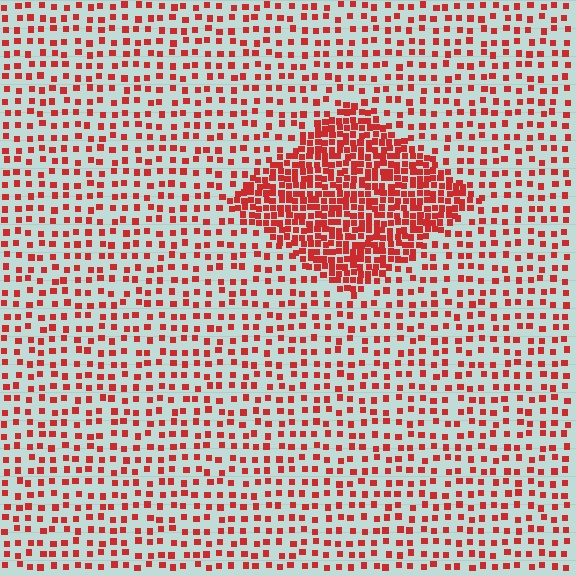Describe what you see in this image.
The image contains small red elements arranged at two different densities. A diamond-shaped region is visible where the elements are more densely packed than the surrounding area.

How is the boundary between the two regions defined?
The boundary is defined by a change in element density (approximately 2.7x ratio). All elements are the same color, size, and shape.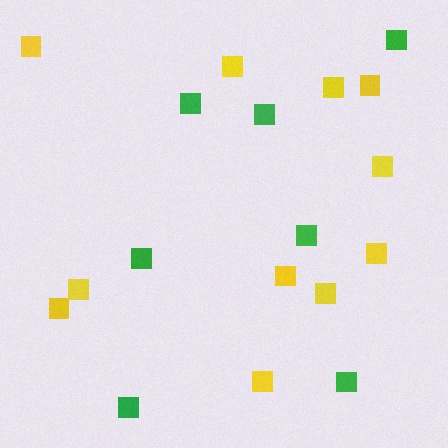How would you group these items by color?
There are 2 groups: one group of yellow squares (11) and one group of green squares (7).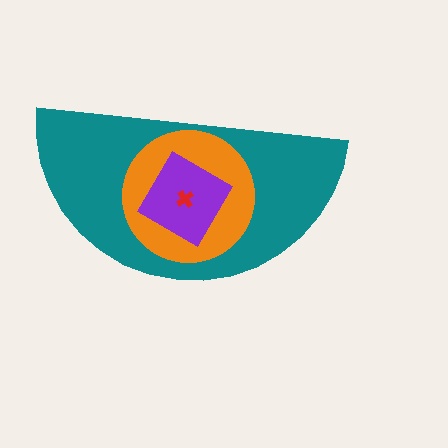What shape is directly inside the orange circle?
The purple diamond.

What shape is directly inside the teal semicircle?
The orange circle.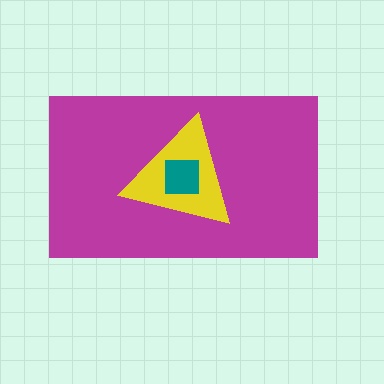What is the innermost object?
The teal square.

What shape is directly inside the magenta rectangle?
The yellow triangle.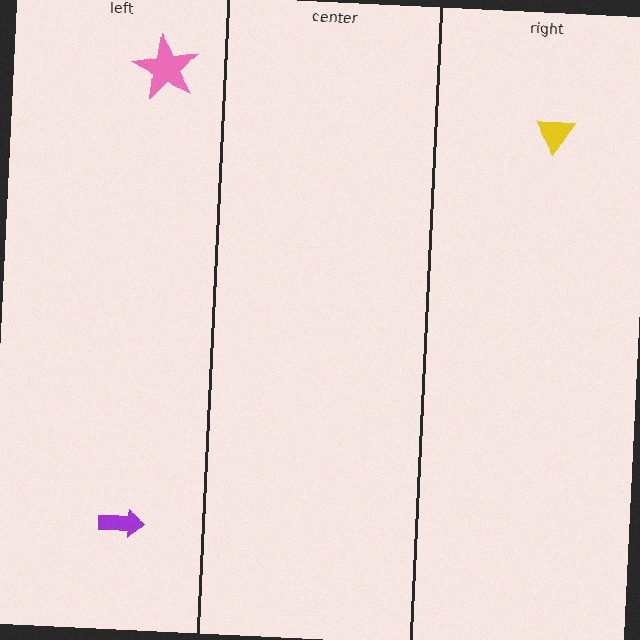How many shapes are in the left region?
2.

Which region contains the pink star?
The left region.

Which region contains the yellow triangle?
The right region.